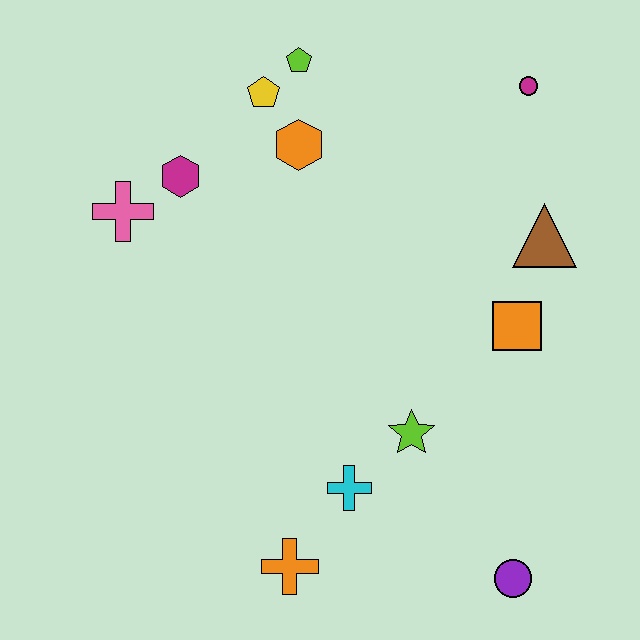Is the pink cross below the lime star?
No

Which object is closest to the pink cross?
The magenta hexagon is closest to the pink cross.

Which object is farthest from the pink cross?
The purple circle is farthest from the pink cross.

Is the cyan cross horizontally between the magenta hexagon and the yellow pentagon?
No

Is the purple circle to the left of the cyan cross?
No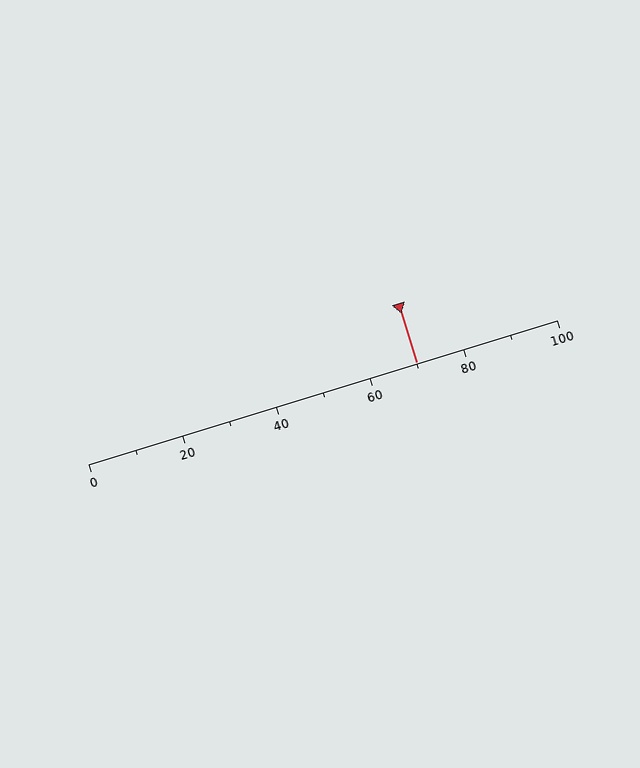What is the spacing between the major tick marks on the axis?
The major ticks are spaced 20 apart.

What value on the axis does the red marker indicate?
The marker indicates approximately 70.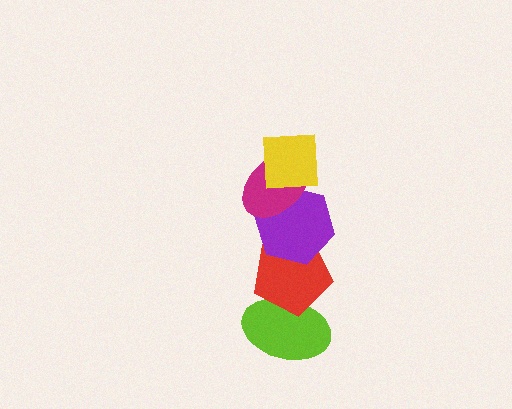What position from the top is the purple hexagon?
The purple hexagon is 3rd from the top.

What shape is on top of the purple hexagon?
The magenta ellipse is on top of the purple hexagon.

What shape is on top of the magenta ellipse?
The yellow square is on top of the magenta ellipse.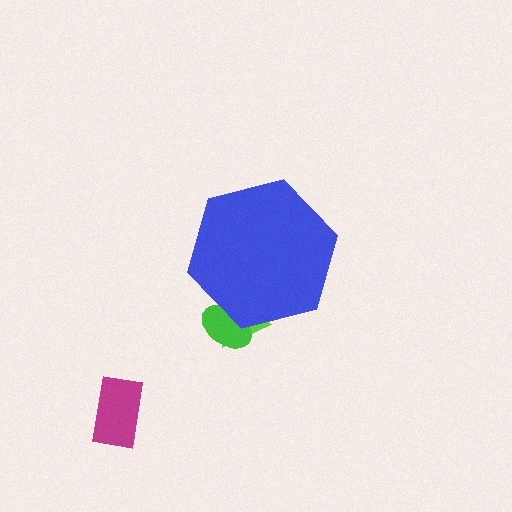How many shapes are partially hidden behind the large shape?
2 shapes are partially hidden.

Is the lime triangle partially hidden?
Yes, the lime triangle is partially hidden behind the blue hexagon.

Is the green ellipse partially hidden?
Yes, the green ellipse is partially hidden behind the blue hexagon.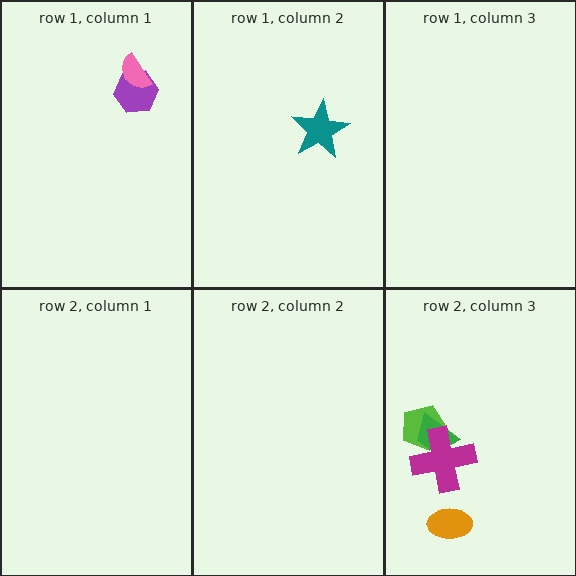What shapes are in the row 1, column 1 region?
The purple hexagon, the pink semicircle.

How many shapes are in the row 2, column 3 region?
4.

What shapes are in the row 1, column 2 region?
The teal star.